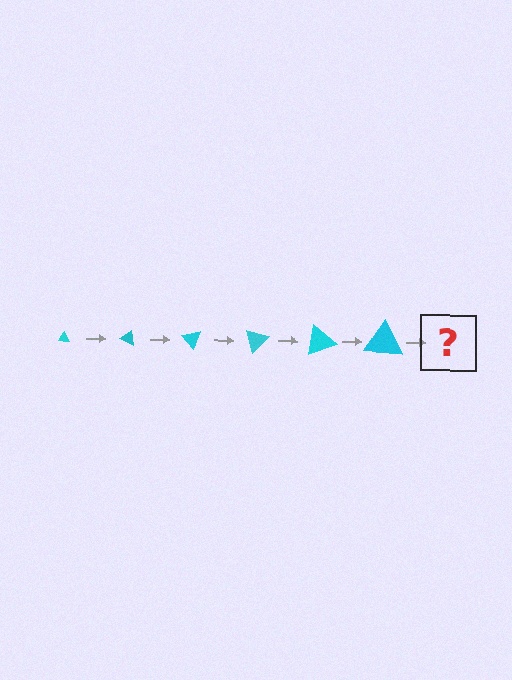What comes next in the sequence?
The next element should be a triangle, larger than the previous one and rotated 150 degrees from the start.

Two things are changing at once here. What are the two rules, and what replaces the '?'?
The two rules are that the triangle grows larger each step and it rotates 25 degrees each step. The '?' should be a triangle, larger than the previous one and rotated 150 degrees from the start.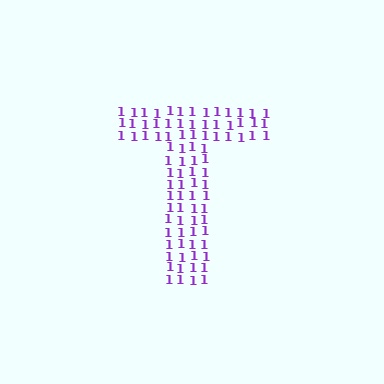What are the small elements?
The small elements are digit 1's.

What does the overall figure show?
The overall figure shows the letter T.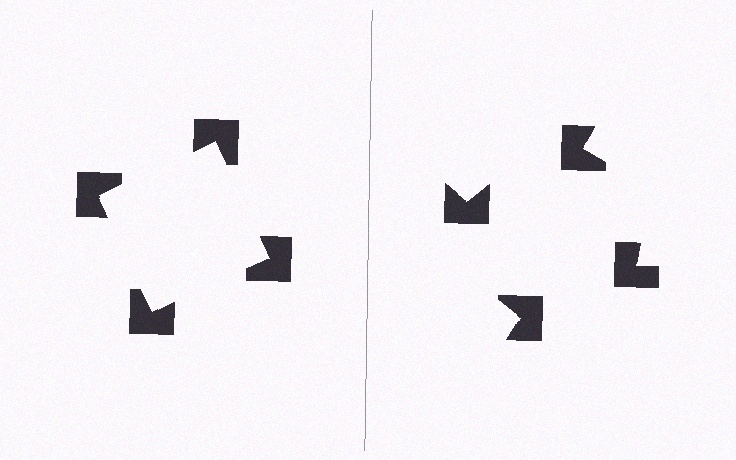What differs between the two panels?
The notched squares are positioned identically on both sides; only the wedge orientations differ. On the left they align to a square; on the right they are misaligned.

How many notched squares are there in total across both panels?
8 — 4 on each side.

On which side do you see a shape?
An illusory square appears on the left side. On the right side the wedge cuts are rotated, so no coherent shape forms.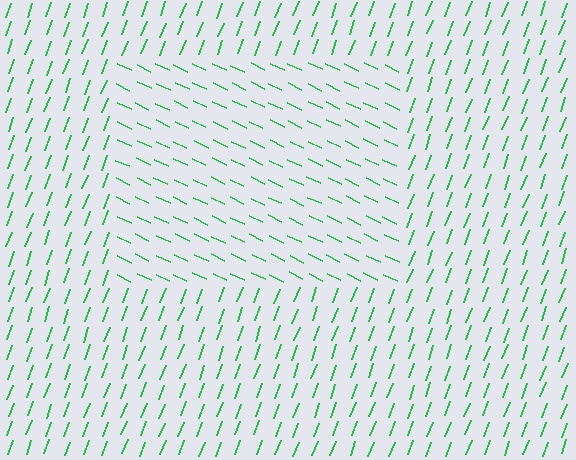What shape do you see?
I see a rectangle.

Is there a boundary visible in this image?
Yes, there is a texture boundary formed by a change in line orientation.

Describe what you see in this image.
The image is filled with small green line segments. A rectangle region in the image has lines oriented differently from the surrounding lines, creating a visible texture boundary.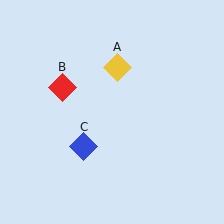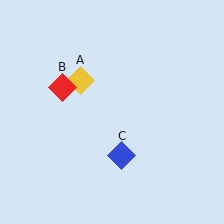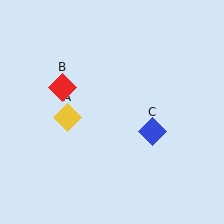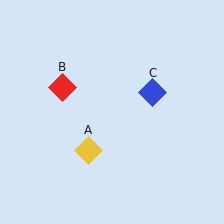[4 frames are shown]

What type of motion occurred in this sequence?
The yellow diamond (object A), blue diamond (object C) rotated counterclockwise around the center of the scene.